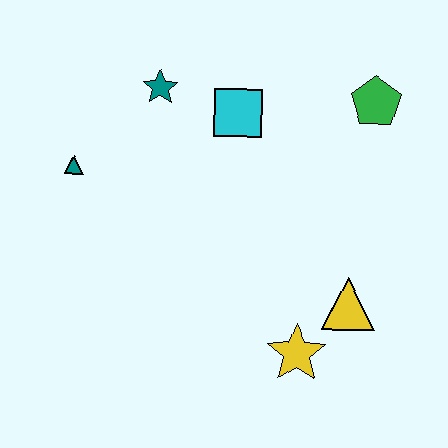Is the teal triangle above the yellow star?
Yes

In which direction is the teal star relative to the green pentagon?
The teal star is to the left of the green pentagon.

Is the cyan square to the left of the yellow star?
Yes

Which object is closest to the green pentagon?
The cyan square is closest to the green pentagon.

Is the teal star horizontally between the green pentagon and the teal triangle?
Yes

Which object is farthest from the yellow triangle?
The teal triangle is farthest from the yellow triangle.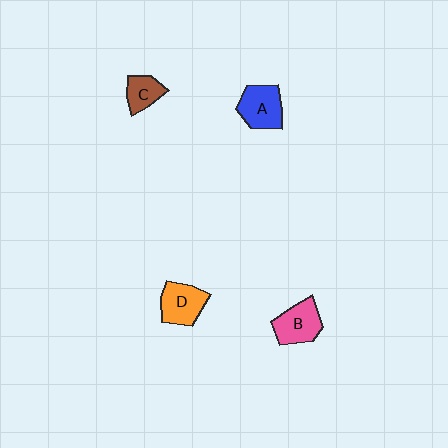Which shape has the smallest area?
Shape C (brown).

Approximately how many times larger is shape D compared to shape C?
Approximately 1.5 times.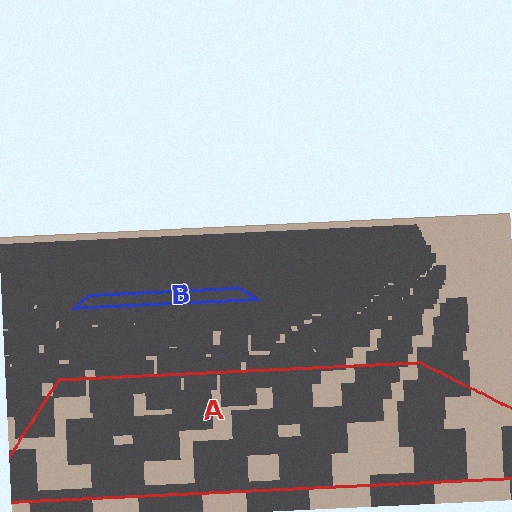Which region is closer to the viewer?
Region A is closer. The texture elements there are larger and more spread out.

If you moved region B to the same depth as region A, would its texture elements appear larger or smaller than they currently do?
They would appear larger. At a closer depth, the same texture elements are projected at a bigger on-screen size.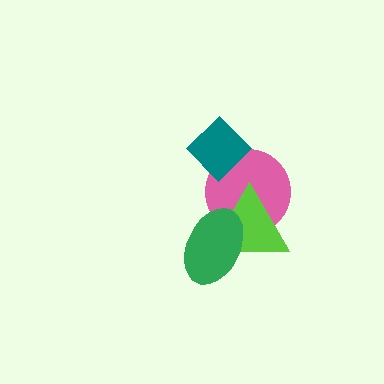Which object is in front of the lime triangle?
The green ellipse is in front of the lime triangle.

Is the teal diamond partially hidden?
No, no other shape covers it.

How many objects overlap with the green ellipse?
2 objects overlap with the green ellipse.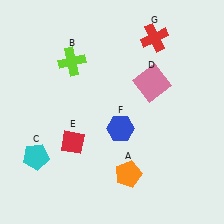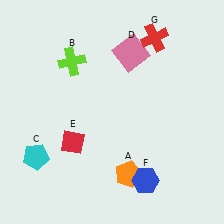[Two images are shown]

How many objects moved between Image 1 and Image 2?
2 objects moved between the two images.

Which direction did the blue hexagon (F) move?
The blue hexagon (F) moved down.